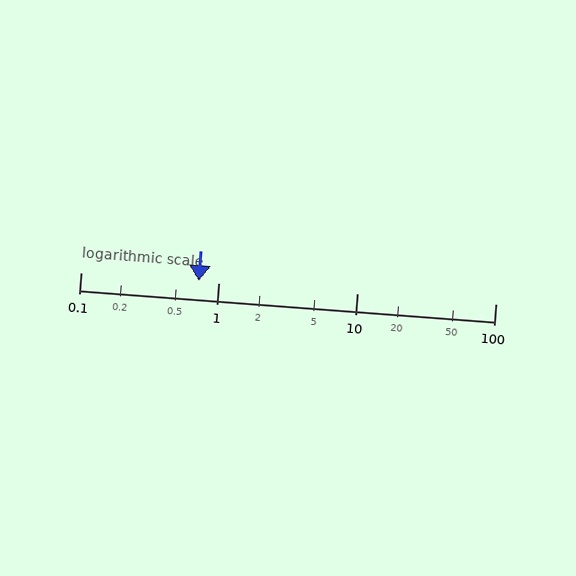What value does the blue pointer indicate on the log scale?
The pointer indicates approximately 0.72.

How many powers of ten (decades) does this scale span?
The scale spans 3 decades, from 0.1 to 100.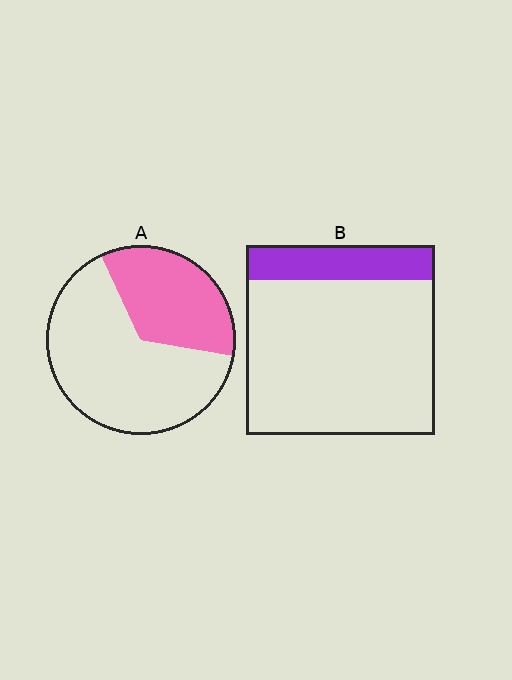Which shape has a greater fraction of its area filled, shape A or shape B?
Shape A.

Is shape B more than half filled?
No.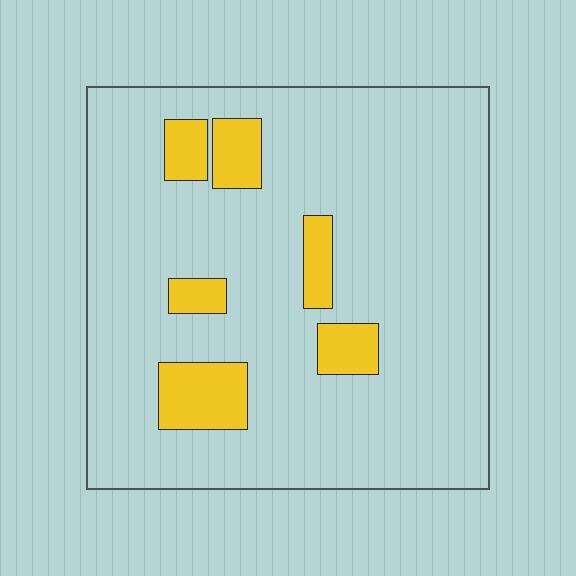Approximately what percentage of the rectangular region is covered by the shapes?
Approximately 15%.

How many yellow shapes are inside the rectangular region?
6.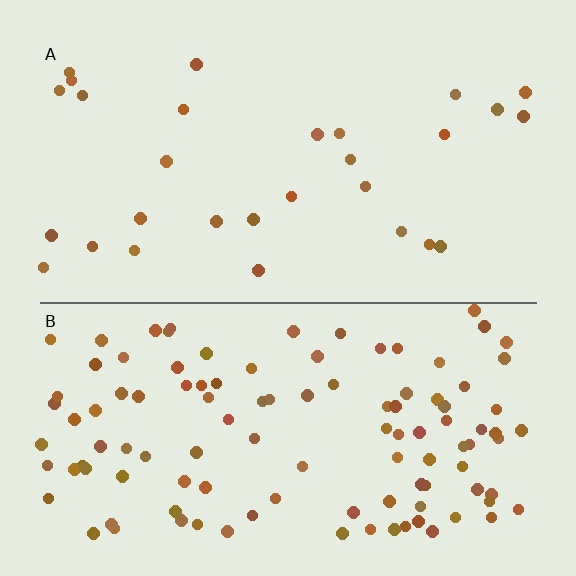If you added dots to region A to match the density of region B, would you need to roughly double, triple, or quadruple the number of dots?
Approximately quadruple.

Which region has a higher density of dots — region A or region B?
B (the bottom).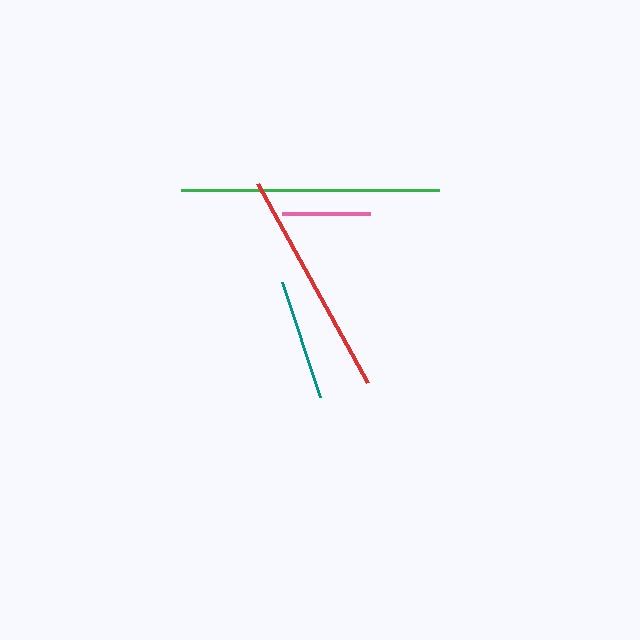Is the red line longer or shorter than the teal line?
The red line is longer than the teal line.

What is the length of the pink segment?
The pink segment is approximately 88 pixels long.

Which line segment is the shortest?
The pink line is the shortest at approximately 88 pixels.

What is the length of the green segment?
The green segment is approximately 258 pixels long.